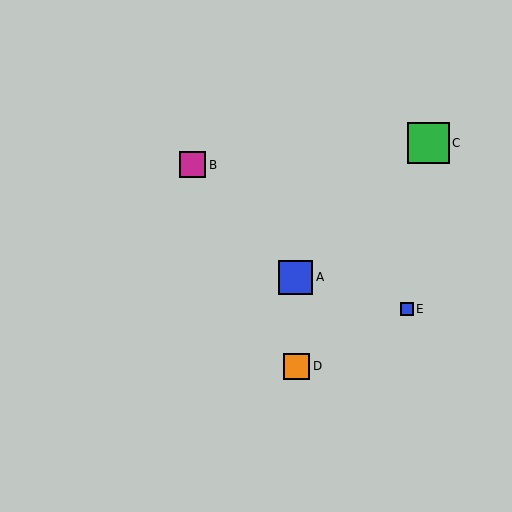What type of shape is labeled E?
Shape E is a blue square.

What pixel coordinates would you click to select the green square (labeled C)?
Click at (428, 143) to select the green square C.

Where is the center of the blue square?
The center of the blue square is at (296, 278).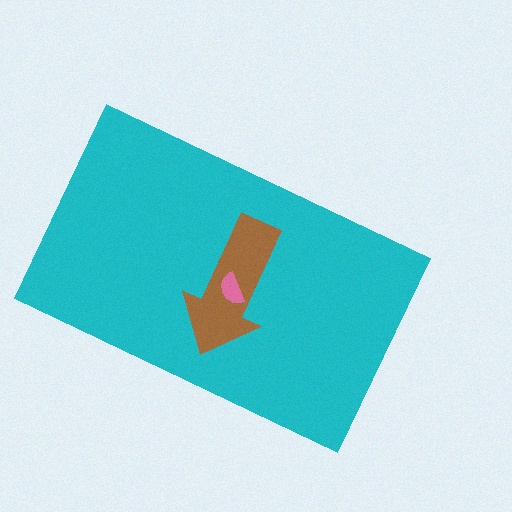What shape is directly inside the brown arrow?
The pink semicircle.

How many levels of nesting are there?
3.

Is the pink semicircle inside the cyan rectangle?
Yes.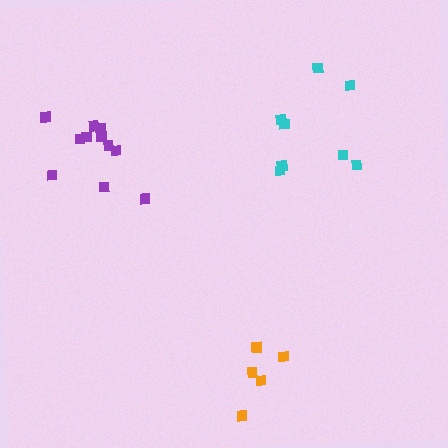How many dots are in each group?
Group 1: 5 dots, Group 2: 11 dots, Group 3: 8 dots (24 total).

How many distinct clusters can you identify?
There are 3 distinct clusters.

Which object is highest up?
The cyan cluster is topmost.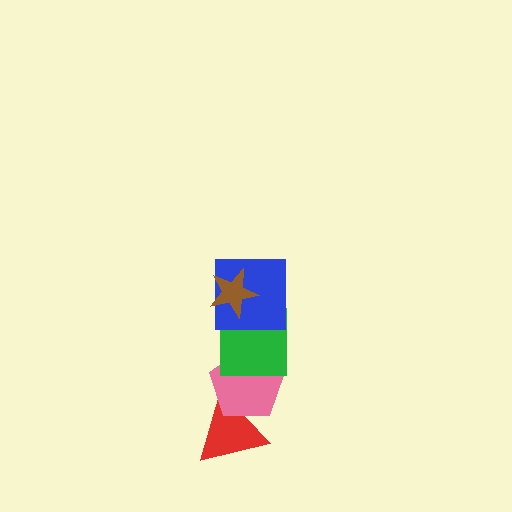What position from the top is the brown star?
The brown star is 1st from the top.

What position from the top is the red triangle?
The red triangle is 5th from the top.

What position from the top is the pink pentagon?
The pink pentagon is 4th from the top.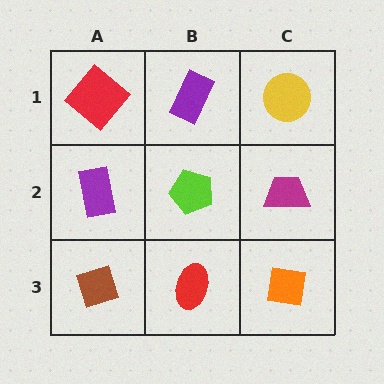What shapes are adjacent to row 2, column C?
A yellow circle (row 1, column C), an orange square (row 3, column C), a lime pentagon (row 2, column B).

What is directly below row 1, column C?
A magenta trapezoid.